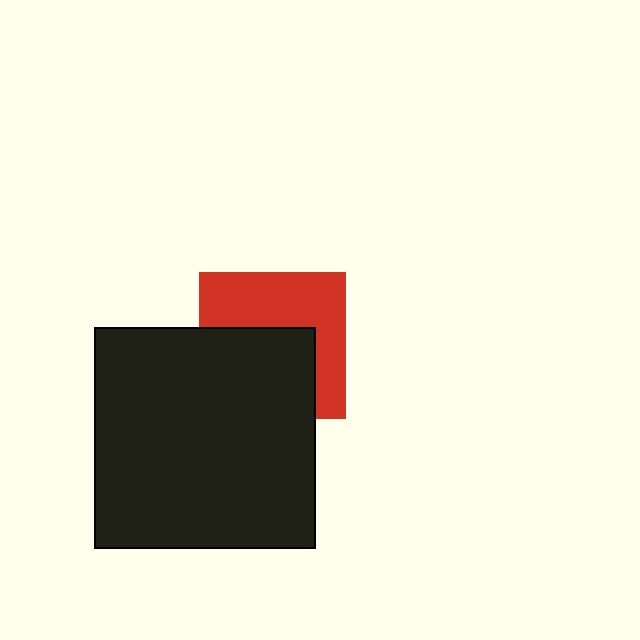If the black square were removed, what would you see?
You would see the complete red square.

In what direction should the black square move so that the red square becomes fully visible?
The black square should move down. That is the shortest direction to clear the overlap and leave the red square fully visible.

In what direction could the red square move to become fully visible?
The red square could move up. That would shift it out from behind the black square entirely.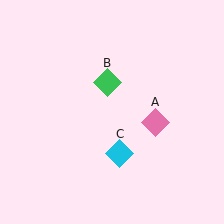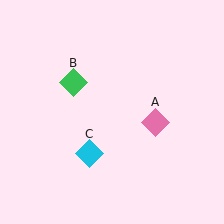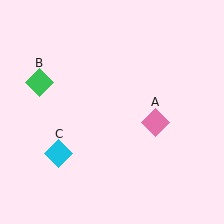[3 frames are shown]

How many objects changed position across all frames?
2 objects changed position: green diamond (object B), cyan diamond (object C).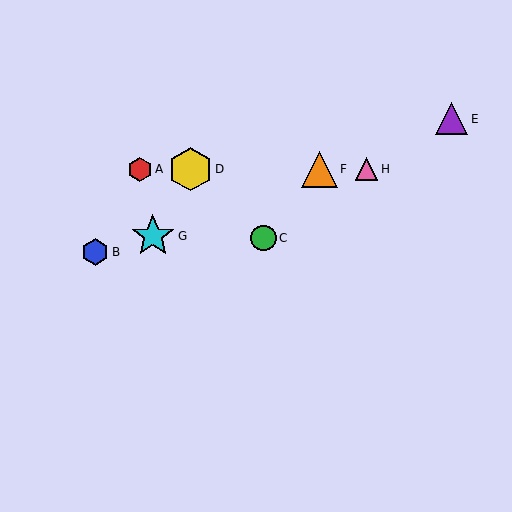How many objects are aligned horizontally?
4 objects (A, D, F, H) are aligned horizontally.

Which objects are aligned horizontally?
Objects A, D, F, H are aligned horizontally.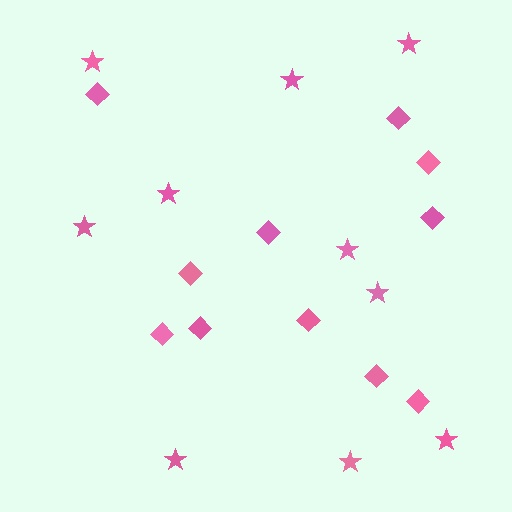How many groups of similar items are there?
There are 2 groups: one group of stars (10) and one group of diamonds (11).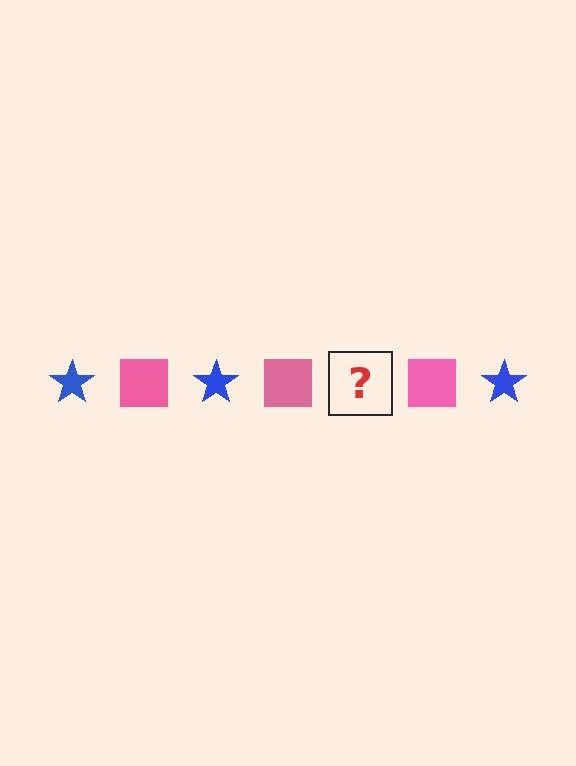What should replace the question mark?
The question mark should be replaced with a blue star.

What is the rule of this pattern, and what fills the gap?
The rule is that the pattern alternates between blue star and pink square. The gap should be filled with a blue star.